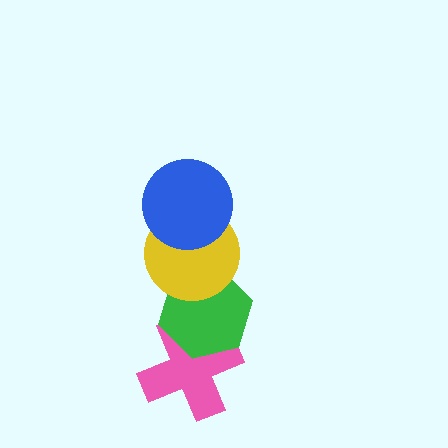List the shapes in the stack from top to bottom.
From top to bottom: the blue circle, the yellow circle, the green hexagon, the pink cross.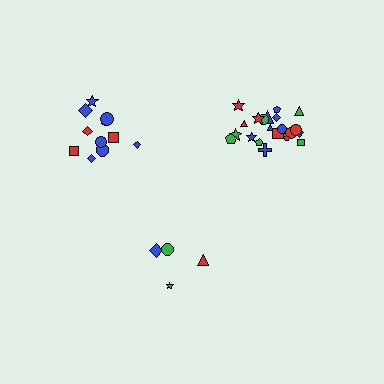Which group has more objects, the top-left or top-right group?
The top-right group.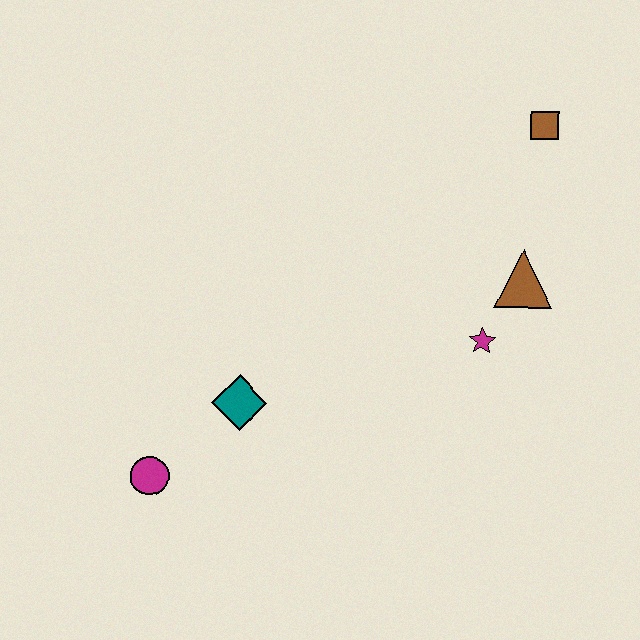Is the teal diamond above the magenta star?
No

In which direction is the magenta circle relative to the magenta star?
The magenta circle is to the left of the magenta star.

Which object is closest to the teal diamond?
The magenta circle is closest to the teal diamond.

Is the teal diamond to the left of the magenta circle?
No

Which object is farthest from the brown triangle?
The magenta circle is farthest from the brown triangle.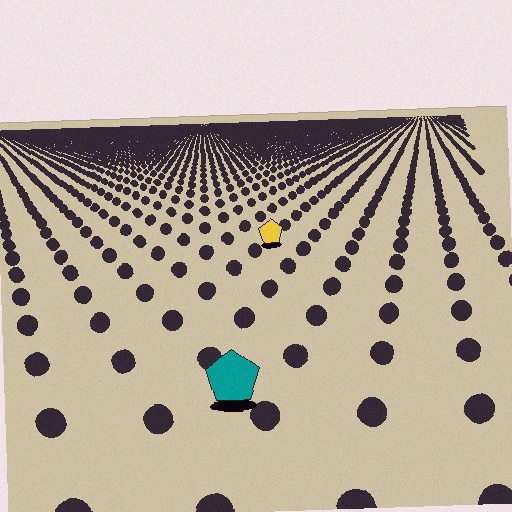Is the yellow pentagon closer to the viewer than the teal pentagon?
No. The teal pentagon is closer — you can tell from the texture gradient: the ground texture is coarser near it.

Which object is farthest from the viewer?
The yellow pentagon is farthest from the viewer. It appears smaller and the ground texture around it is denser.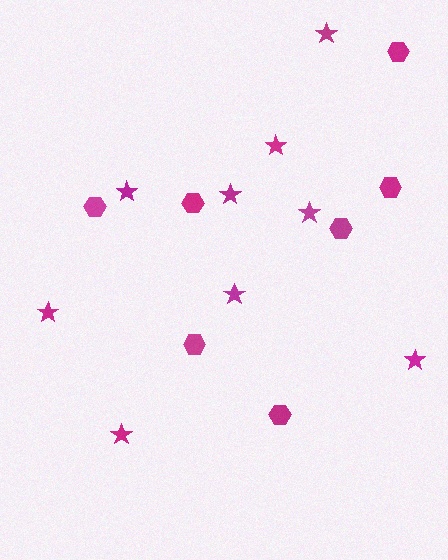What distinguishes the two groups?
There are 2 groups: one group of stars (9) and one group of hexagons (7).